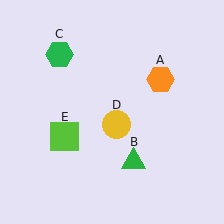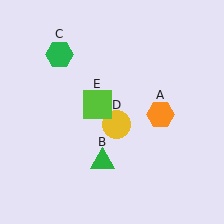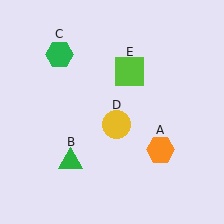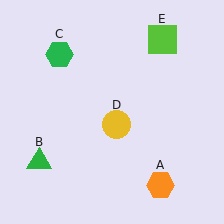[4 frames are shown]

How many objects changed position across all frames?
3 objects changed position: orange hexagon (object A), green triangle (object B), lime square (object E).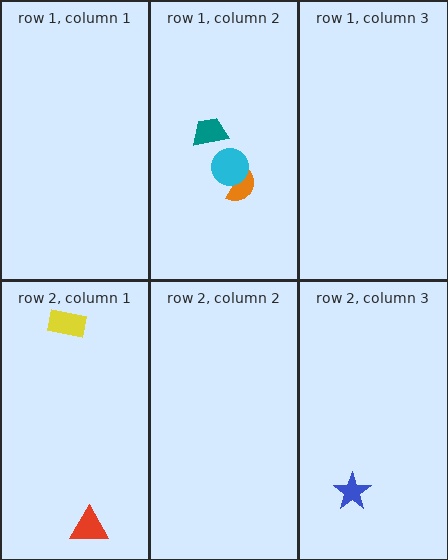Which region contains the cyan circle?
The row 1, column 2 region.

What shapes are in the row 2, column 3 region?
The blue star.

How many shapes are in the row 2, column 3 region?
1.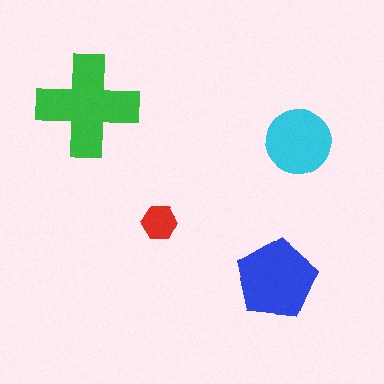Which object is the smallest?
The red hexagon.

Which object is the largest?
The green cross.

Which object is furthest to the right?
The cyan circle is rightmost.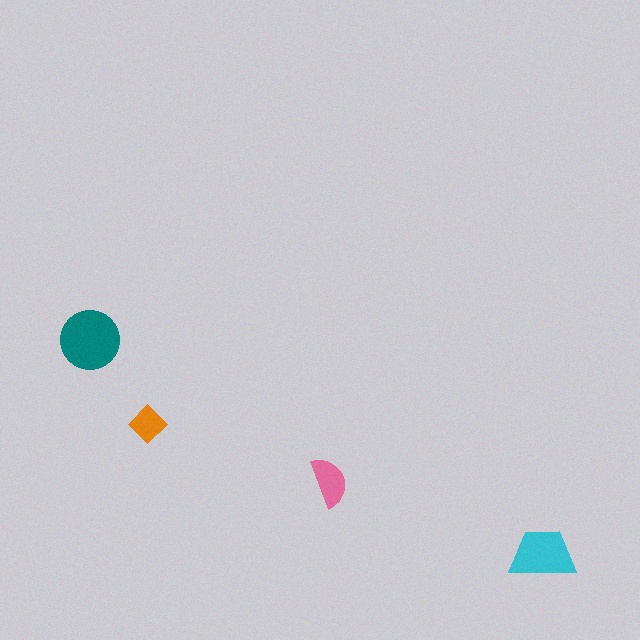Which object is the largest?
The teal circle.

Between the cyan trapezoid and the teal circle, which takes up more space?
The teal circle.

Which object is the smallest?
The orange diamond.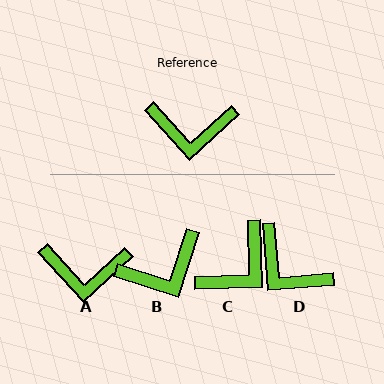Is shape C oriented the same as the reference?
No, it is off by about 49 degrees.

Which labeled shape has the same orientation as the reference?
A.